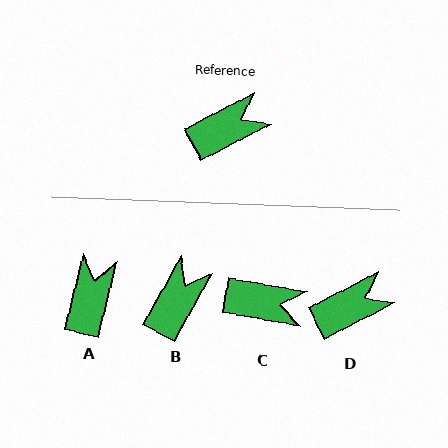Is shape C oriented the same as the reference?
No, it is off by about 37 degrees.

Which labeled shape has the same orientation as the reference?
D.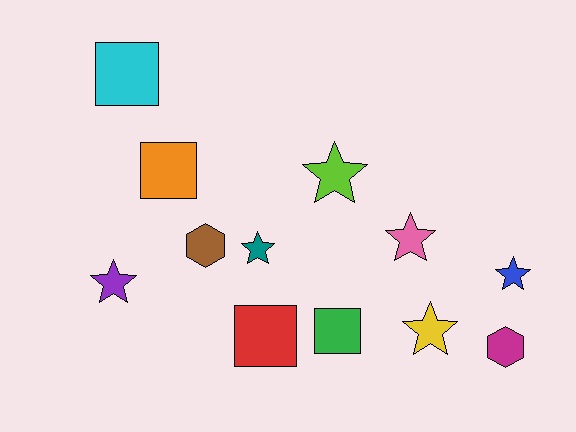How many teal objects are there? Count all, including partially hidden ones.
There is 1 teal object.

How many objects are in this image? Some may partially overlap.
There are 12 objects.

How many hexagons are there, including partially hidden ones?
There are 2 hexagons.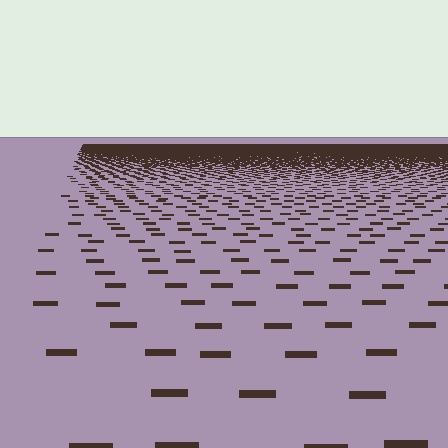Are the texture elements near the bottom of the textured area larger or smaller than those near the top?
Larger. Near the bottom, elements are closer to the viewer and appear at a bigger on-screen size.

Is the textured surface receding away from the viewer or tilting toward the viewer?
The surface is receding away from the viewer. Texture elements get smaller and denser toward the top.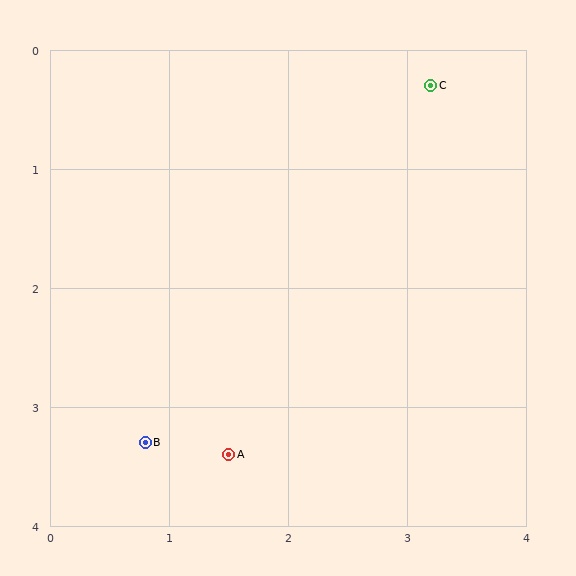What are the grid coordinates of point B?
Point B is at approximately (0.8, 3.3).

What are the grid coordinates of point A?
Point A is at approximately (1.5, 3.4).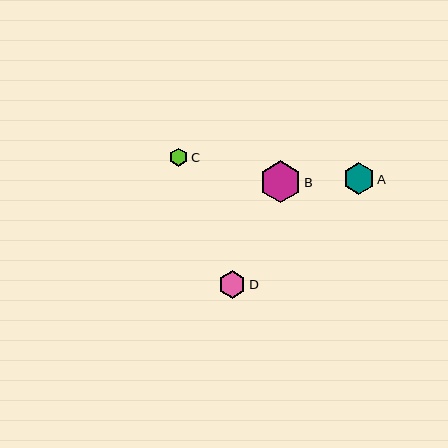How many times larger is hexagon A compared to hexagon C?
Hexagon A is approximately 1.7 times the size of hexagon C.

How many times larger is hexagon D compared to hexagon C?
Hexagon D is approximately 1.5 times the size of hexagon C.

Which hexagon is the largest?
Hexagon B is the largest with a size of approximately 42 pixels.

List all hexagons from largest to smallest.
From largest to smallest: B, A, D, C.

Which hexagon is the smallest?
Hexagon C is the smallest with a size of approximately 18 pixels.